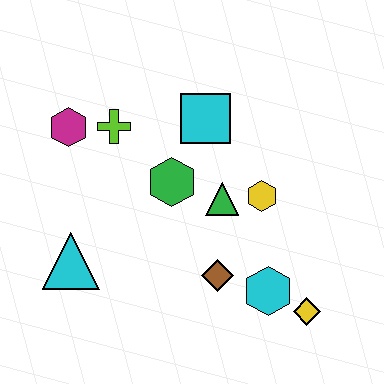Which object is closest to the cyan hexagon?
The yellow diamond is closest to the cyan hexagon.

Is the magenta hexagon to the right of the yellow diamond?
No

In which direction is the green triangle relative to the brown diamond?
The green triangle is above the brown diamond.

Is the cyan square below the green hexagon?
No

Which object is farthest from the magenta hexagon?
The yellow diamond is farthest from the magenta hexagon.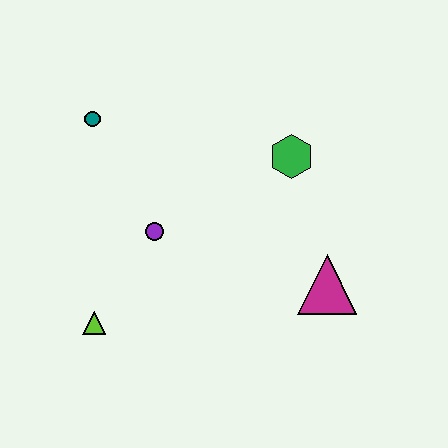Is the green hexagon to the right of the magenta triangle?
No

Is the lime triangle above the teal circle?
No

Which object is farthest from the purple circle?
The magenta triangle is farthest from the purple circle.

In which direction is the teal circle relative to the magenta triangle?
The teal circle is to the left of the magenta triangle.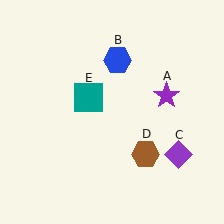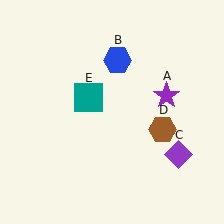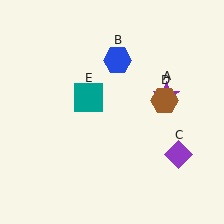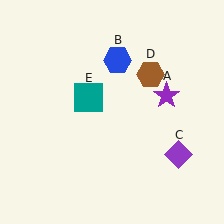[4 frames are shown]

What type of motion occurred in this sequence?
The brown hexagon (object D) rotated counterclockwise around the center of the scene.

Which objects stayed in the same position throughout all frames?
Purple star (object A) and blue hexagon (object B) and purple diamond (object C) and teal square (object E) remained stationary.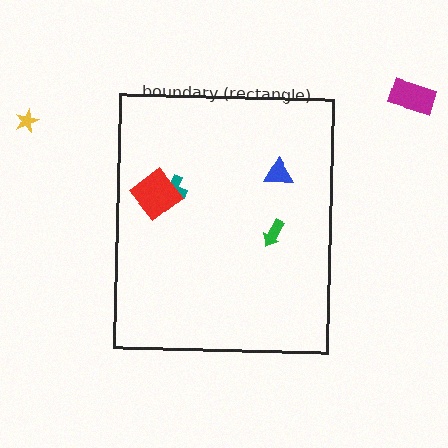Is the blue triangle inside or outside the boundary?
Inside.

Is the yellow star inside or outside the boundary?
Outside.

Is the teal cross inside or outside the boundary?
Inside.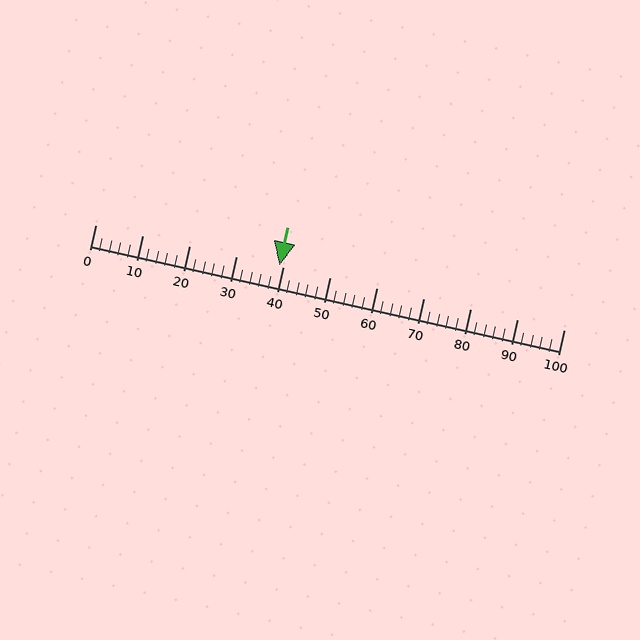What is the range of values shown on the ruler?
The ruler shows values from 0 to 100.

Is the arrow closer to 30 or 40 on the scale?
The arrow is closer to 40.